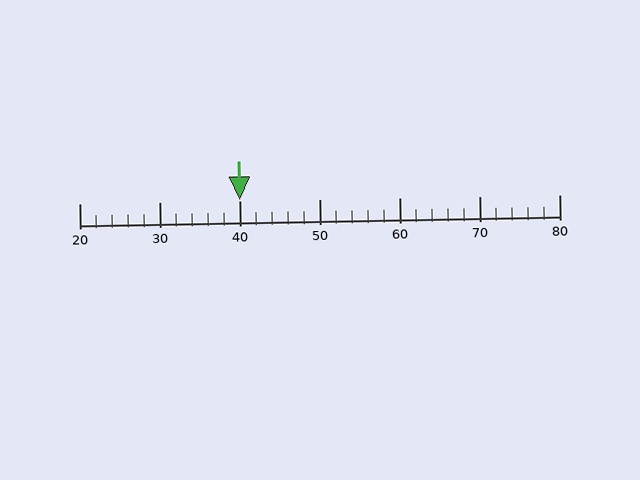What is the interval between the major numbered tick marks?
The major tick marks are spaced 10 units apart.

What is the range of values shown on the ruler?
The ruler shows values from 20 to 80.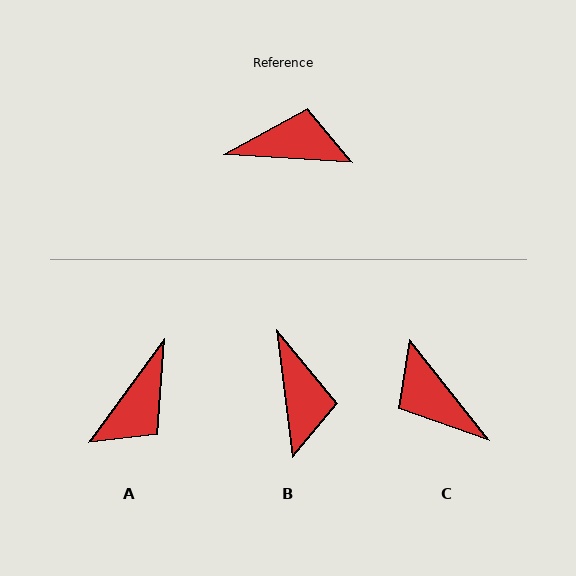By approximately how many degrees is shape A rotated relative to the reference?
Approximately 123 degrees clockwise.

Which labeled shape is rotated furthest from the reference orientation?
C, about 132 degrees away.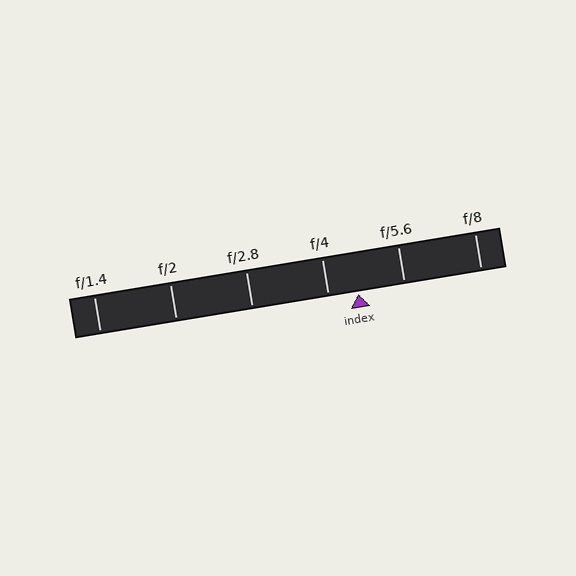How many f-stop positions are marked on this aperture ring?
There are 6 f-stop positions marked.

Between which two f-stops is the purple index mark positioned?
The index mark is between f/4 and f/5.6.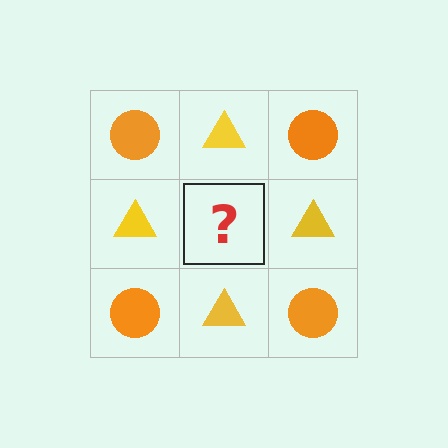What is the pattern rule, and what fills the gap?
The rule is that it alternates orange circle and yellow triangle in a checkerboard pattern. The gap should be filled with an orange circle.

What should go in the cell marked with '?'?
The missing cell should contain an orange circle.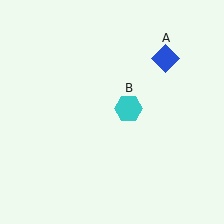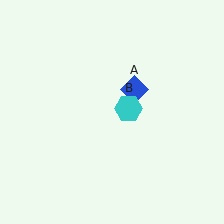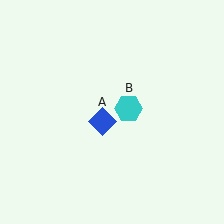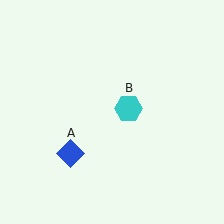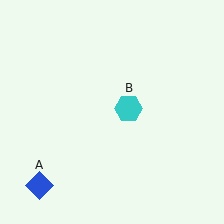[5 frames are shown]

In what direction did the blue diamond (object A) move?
The blue diamond (object A) moved down and to the left.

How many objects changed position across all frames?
1 object changed position: blue diamond (object A).